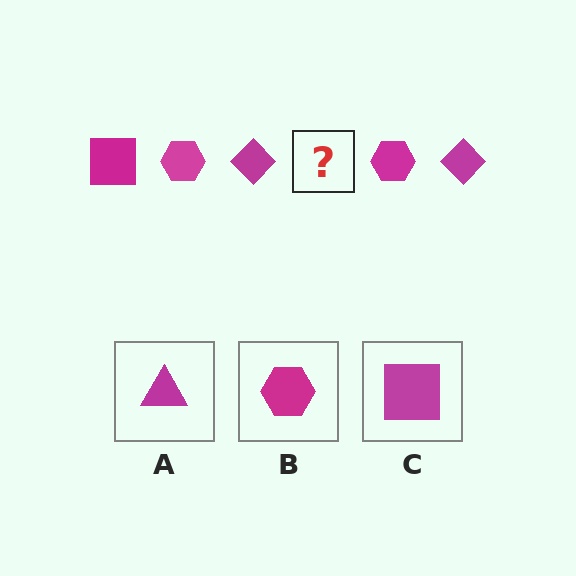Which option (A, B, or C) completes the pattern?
C.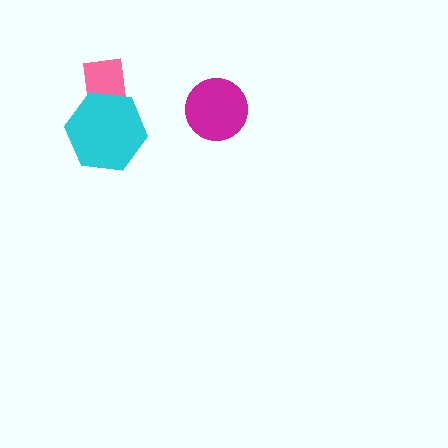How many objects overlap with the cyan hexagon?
1 object overlaps with the cyan hexagon.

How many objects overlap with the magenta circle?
0 objects overlap with the magenta circle.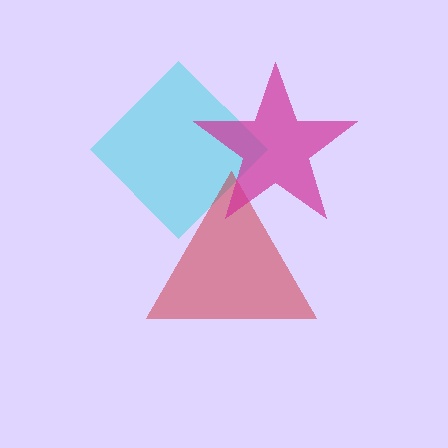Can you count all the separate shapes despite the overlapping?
Yes, there are 3 separate shapes.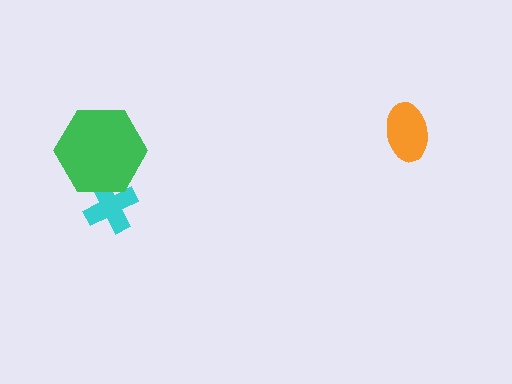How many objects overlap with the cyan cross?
1 object overlaps with the cyan cross.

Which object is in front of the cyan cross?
The green hexagon is in front of the cyan cross.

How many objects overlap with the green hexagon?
1 object overlaps with the green hexagon.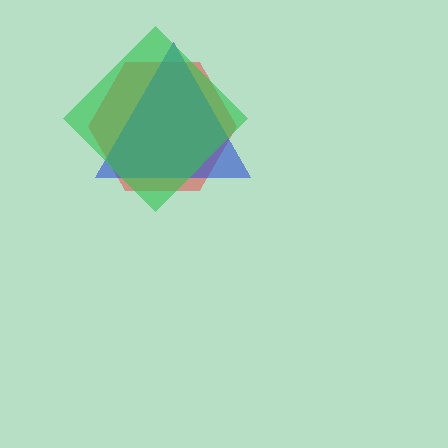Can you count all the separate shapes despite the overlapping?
Yes, there are 3 separate shapes.